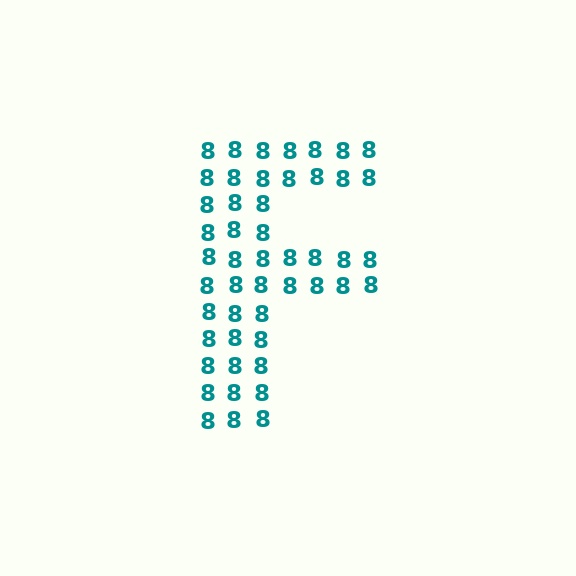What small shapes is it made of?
It is made of small digit 8's.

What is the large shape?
The large shape is the letter F.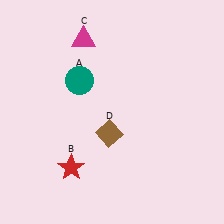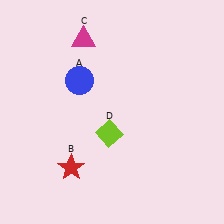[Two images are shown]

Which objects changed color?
A changed from teal to blue. D changed from brown to lime.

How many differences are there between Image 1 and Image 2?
There are 2 differences between the two images.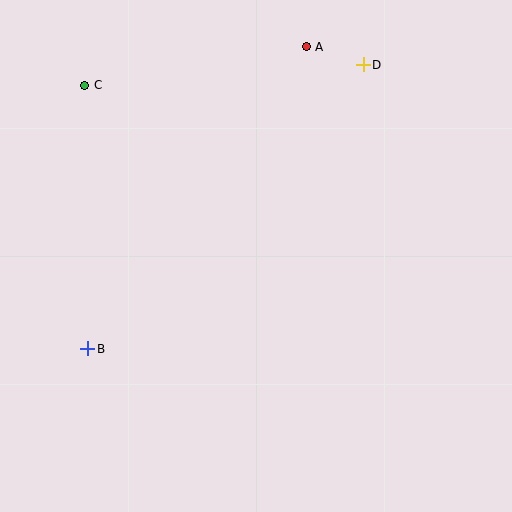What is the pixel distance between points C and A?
The distance between C and A is 225 pixels.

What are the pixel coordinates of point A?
Point A is at (306, 47).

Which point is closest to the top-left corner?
Point C is closest to the top-left corner.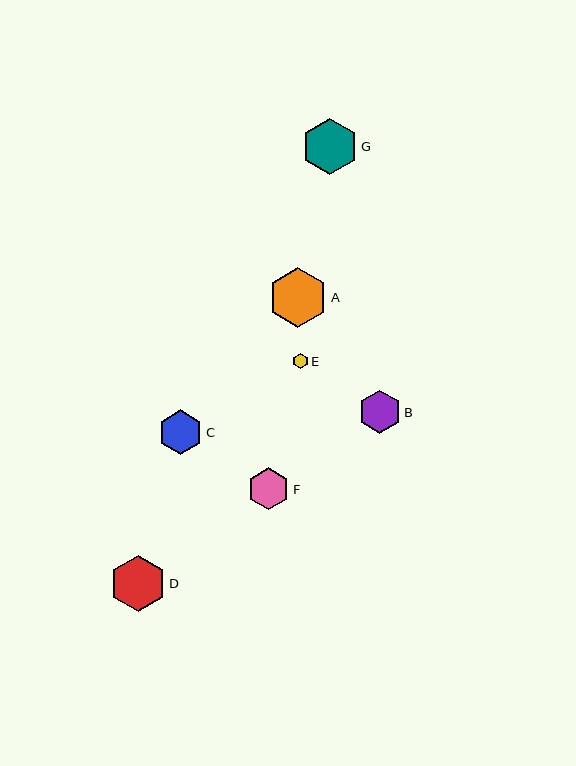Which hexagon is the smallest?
Hexagon E is the smallest with a size of approximately 15 pixels.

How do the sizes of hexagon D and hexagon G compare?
Hexagon D and hexagon G are approximately the same size.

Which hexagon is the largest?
Hexagon A is the largest with a size of approximately 59 pixels.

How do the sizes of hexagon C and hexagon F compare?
Hexagon C and hexagon F are approximately the same size.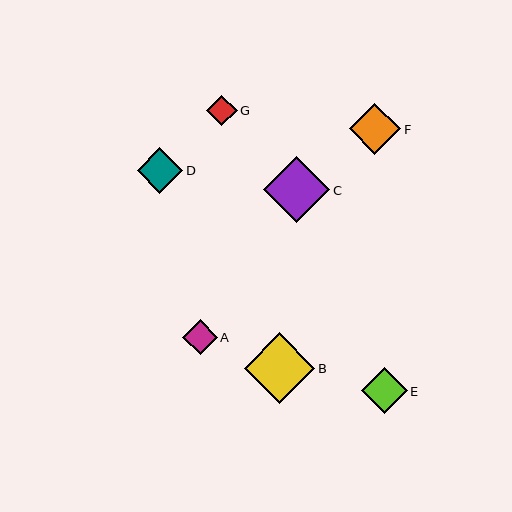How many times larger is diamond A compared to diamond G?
Diamond A is approximately 1.1 times the size of diamond G.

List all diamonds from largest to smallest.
From largest to smallest: B, C, F, E, D, A, G.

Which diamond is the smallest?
Diamond G is the smallest with a size of approximately 31 pixels.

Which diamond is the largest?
Diamond B is the largest with a size of approximately 71 pixels.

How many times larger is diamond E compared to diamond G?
Diamond E is approximately 1.5 times the size of diamond G.